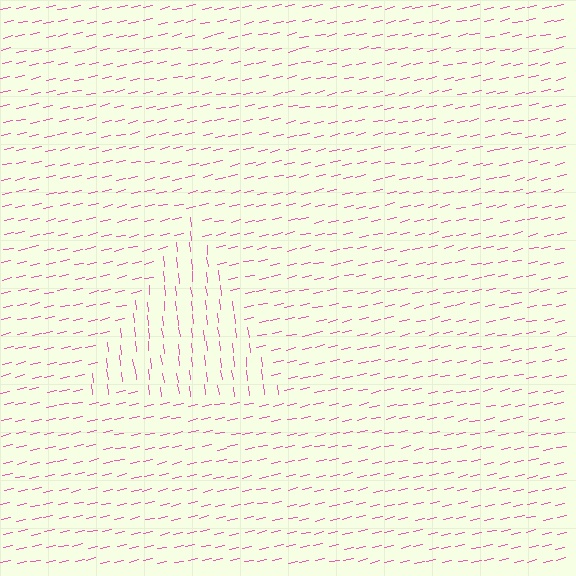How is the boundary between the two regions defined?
The boundary is defined purely by a change in line orientation (approximately 85 degrees difference). All lines are the same color and thickness.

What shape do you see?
I see a triangle.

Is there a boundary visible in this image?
Yes, there is a texture boundary formed by a change in line orientation.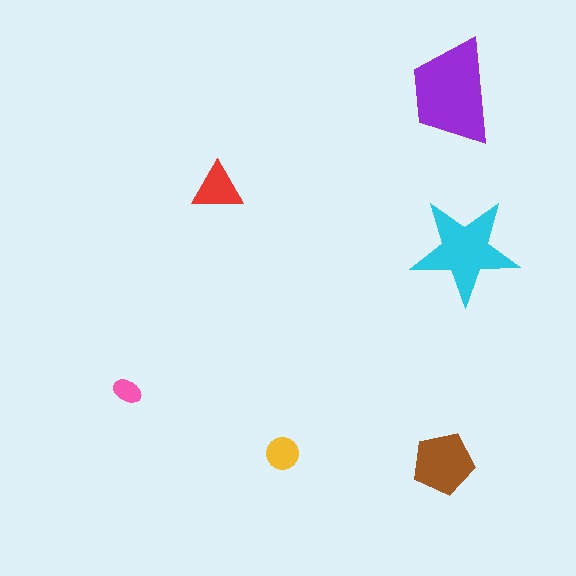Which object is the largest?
The purple trapezoid.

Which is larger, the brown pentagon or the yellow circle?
The brown pentagon.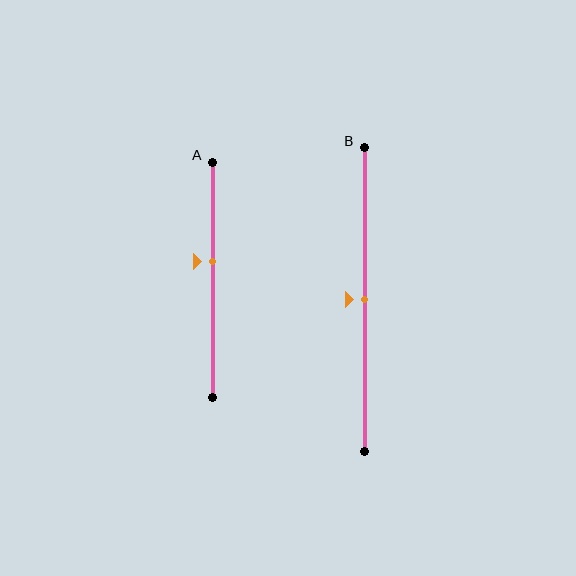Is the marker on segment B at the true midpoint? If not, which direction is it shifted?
Yes, the marker on segment B is at the true midpoint.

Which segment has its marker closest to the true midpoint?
Segment B has its marker closest to the true midpoint.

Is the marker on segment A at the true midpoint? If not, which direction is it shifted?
No, the marker on segment A is shifted upward by about 8% of the segment length.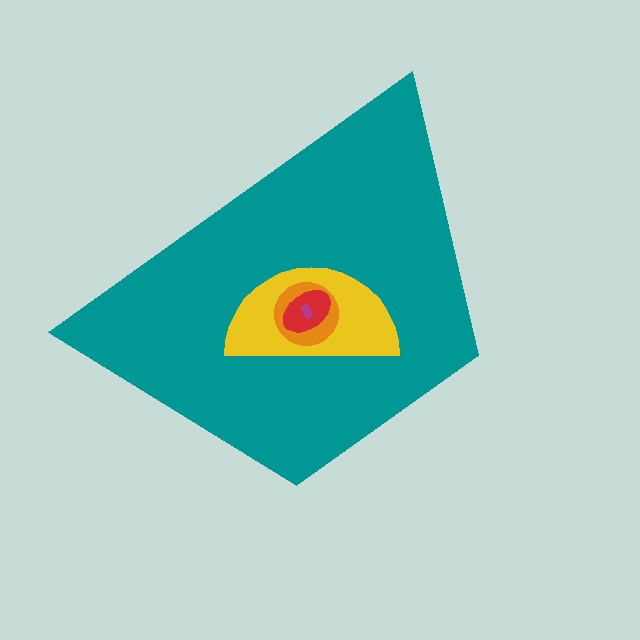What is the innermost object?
The magenta rectangle.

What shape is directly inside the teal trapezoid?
The yellow semicircle.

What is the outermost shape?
The teal trapezoid.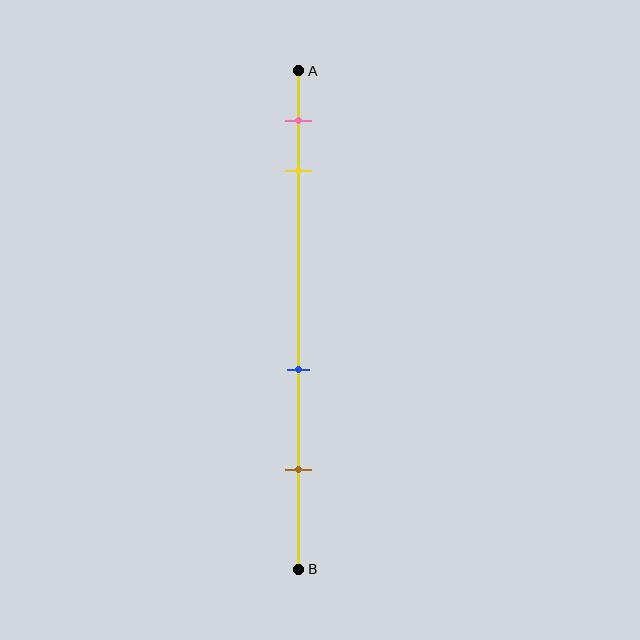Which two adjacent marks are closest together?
The pink and yellow marks are the closest adjacent pair.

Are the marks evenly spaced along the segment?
No, the marks are not evenly spaced.